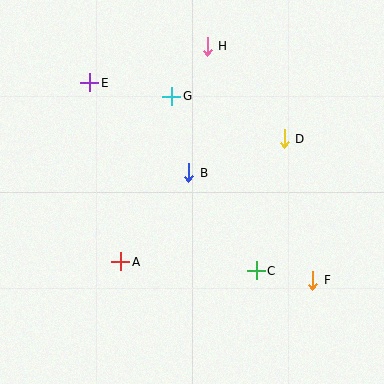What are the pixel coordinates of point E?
Point E is at (90, 83).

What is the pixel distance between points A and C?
The distance between A and C is 136 pixels.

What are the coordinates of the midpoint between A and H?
The midpoint between A and H is at (164, 154).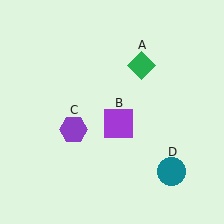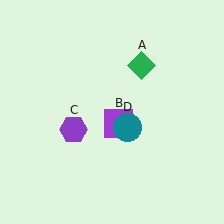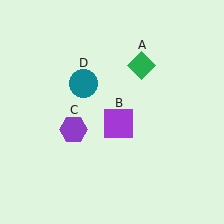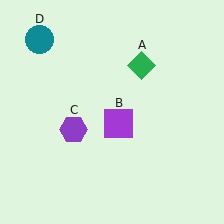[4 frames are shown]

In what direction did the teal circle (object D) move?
The teal circle (object D) moved up and to the left.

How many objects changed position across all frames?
1 object changed position: teal circle (object D).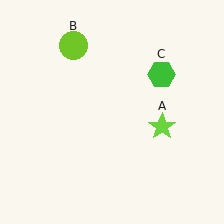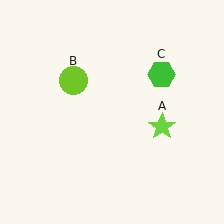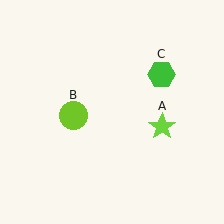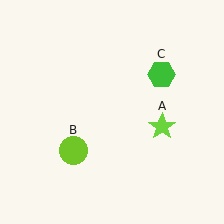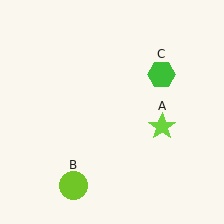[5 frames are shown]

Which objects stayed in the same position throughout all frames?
Lime star (object A) and green hexagon (object C) remained stationary.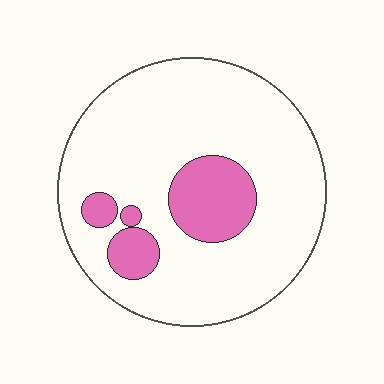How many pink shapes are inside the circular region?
4.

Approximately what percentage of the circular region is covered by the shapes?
Approximately 15%.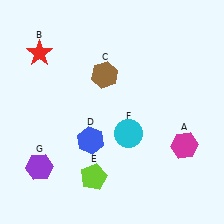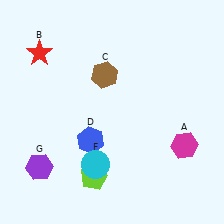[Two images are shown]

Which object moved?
The cyan circle (F) moved left.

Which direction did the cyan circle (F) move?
The cyan circle (F) moved left.